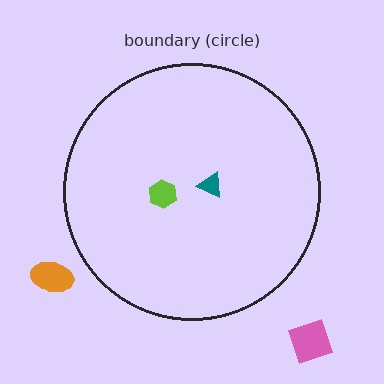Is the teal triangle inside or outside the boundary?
Inside.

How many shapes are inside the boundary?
2 inside, 2 outside.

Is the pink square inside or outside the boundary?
Outside.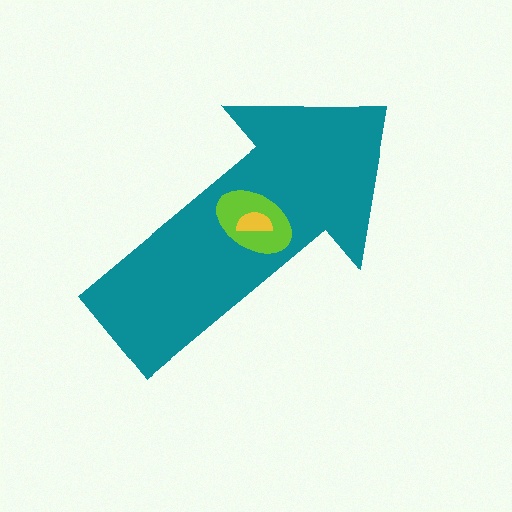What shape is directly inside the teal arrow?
The lime ellipse.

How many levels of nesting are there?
3.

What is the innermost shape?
The yellow semicircle.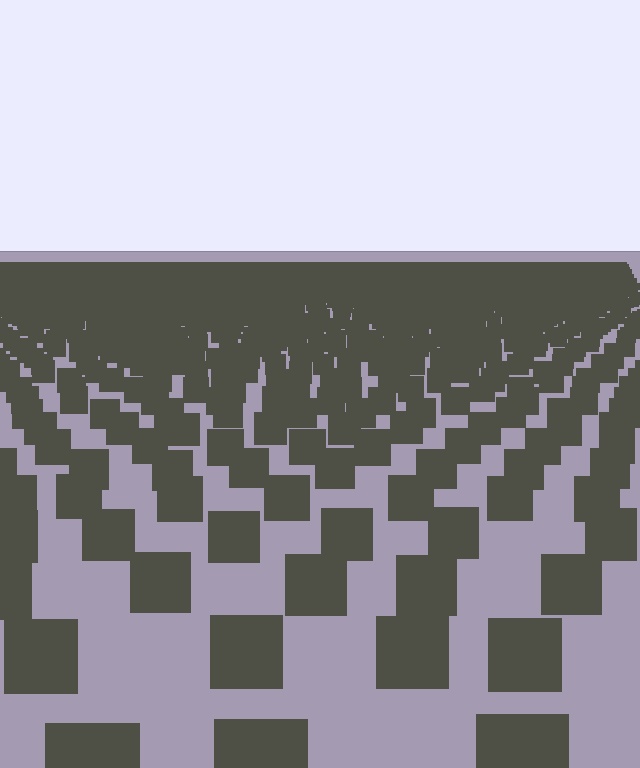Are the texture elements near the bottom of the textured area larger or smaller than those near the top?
Larger. Near the bottom, elements are closer to the viewer and appear at a bigger on-screen size.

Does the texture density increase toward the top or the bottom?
Density increases toward the top.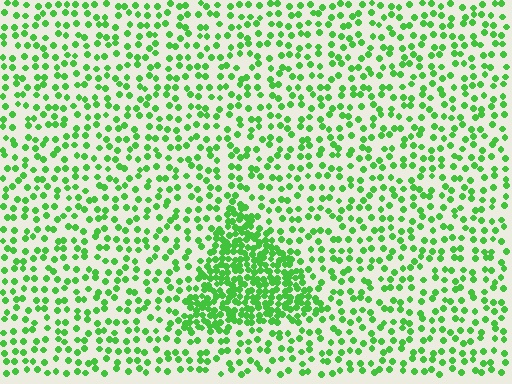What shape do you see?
I see a triangle.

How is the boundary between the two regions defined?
The boundary is defined by a change in element density (approximately 2.7x ratio). All elements are the same color, size, and shape.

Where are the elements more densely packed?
The elements are more densely packed inside the triangle boundary.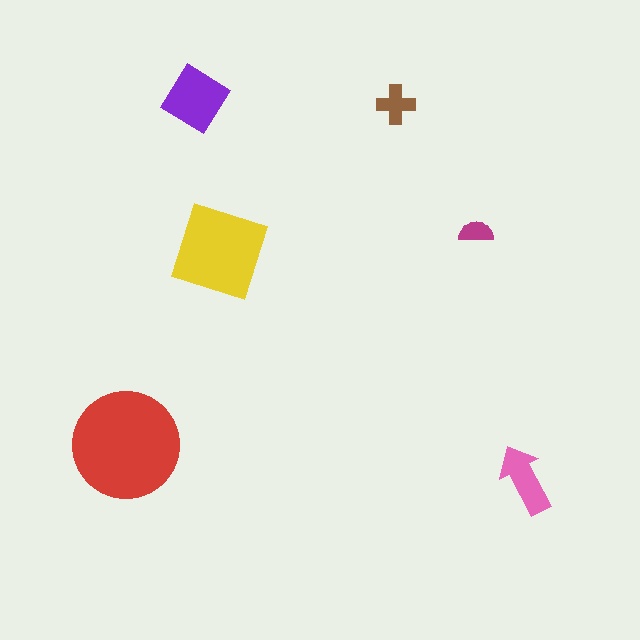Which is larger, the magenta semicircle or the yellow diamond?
The yellow diamond.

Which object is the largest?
The red circle.